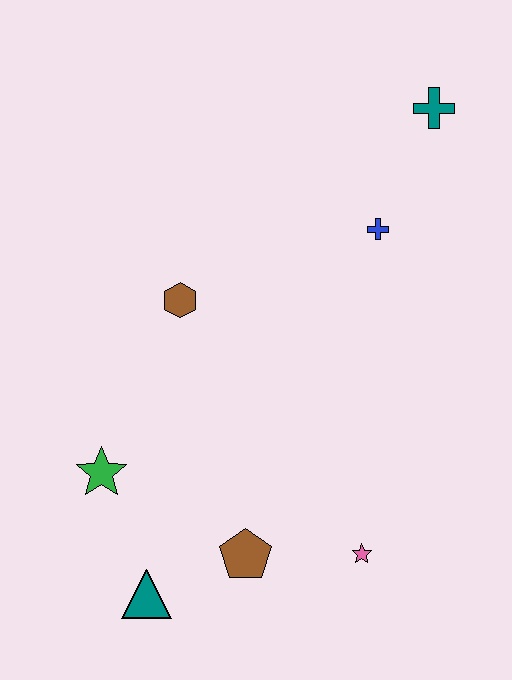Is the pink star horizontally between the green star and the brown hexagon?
No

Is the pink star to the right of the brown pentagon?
Yes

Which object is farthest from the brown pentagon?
The teal cross is farthest from the brown pentagon.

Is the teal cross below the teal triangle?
No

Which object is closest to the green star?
The teal triangle is closest to the green star.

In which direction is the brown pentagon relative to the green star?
The brown pentagon is to the right of the green star.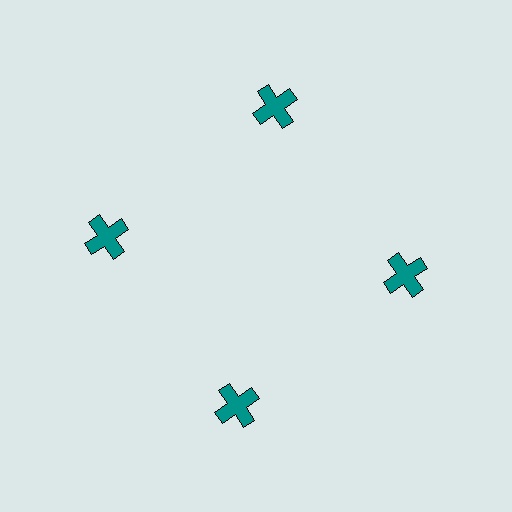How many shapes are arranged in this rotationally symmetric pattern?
There are 4 shapes, arranged in 4 groups of 1.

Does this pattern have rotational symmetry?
Yes, this pattern has 4-fold rotational symmetry. It looks the same after rotating 90 degrees around the center.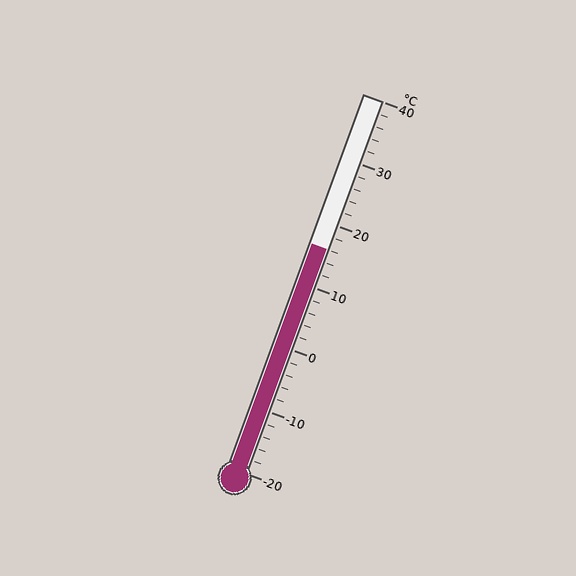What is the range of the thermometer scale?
The thermometer scale ranges from -20°C to 40°C.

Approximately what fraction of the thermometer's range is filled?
The thermometer is filled to approximately 60% of its range.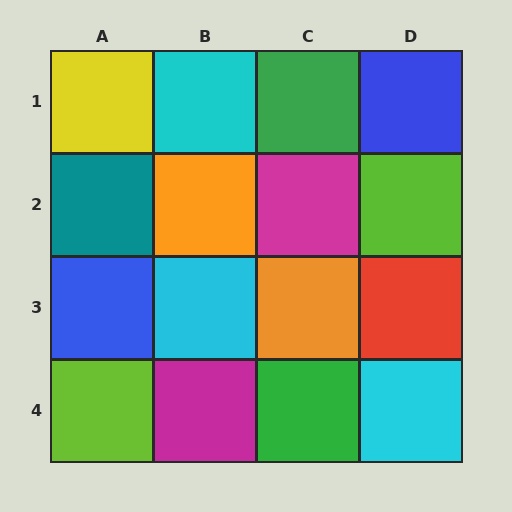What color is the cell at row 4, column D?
Cyan.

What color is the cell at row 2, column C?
Magenta.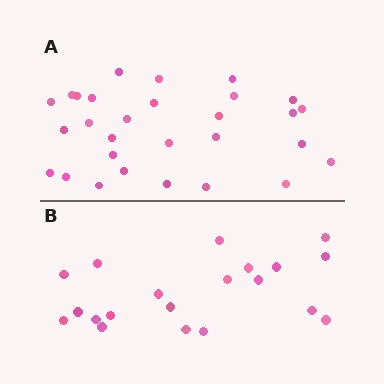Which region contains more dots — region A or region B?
Region A (the top region) has more dots.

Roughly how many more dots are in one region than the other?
Region A has roughly 8 or so more dots than region B.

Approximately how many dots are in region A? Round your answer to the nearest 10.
About 30 dots. (The exact count is 29, which rounds to 30.)